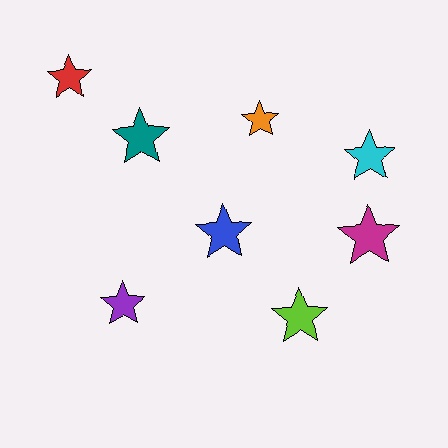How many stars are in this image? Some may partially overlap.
There are 8 stars.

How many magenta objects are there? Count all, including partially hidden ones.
There is 1 magenta object.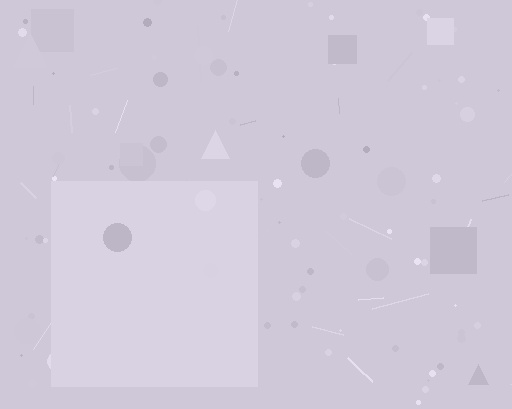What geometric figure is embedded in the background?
A square is embedded in the background.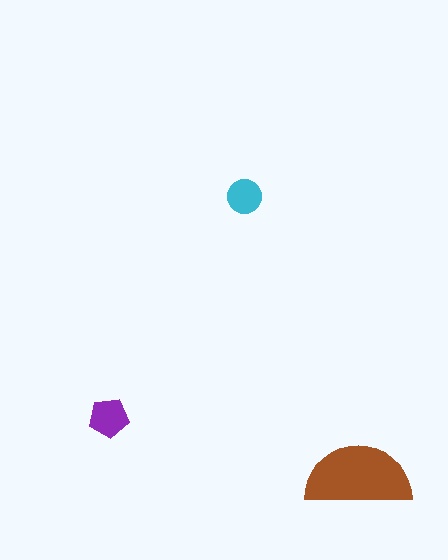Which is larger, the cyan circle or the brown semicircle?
The brown semicircle.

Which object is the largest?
The brown semicircle.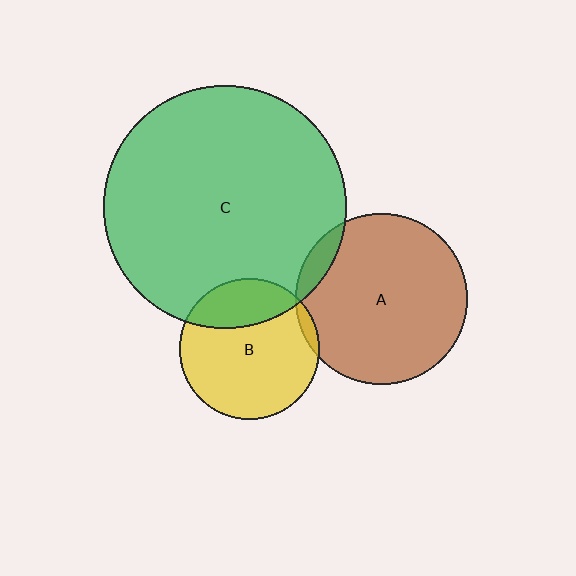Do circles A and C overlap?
Yes.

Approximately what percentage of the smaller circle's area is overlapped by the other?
Approximately 10%.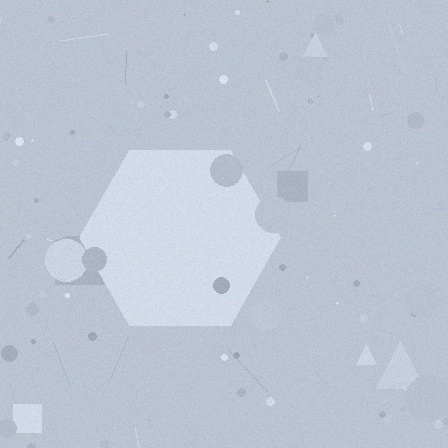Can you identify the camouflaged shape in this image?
The camouflaged shape is a hexagon.